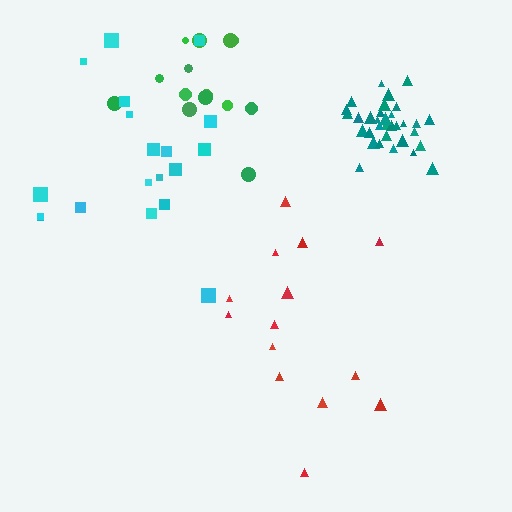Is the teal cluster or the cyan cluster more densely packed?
Teal.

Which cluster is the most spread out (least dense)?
Red.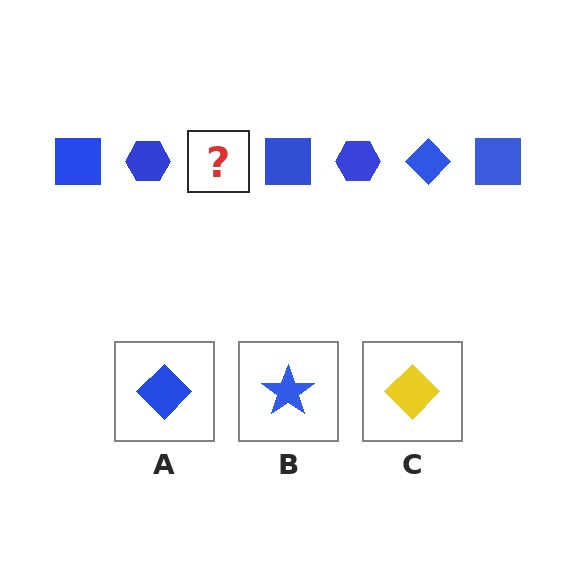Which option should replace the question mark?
Option A.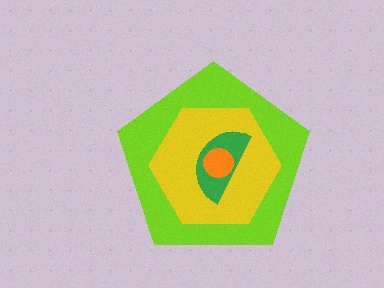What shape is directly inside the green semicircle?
The orange circle.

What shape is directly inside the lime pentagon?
The yellow hexagon.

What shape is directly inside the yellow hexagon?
The green semicircle.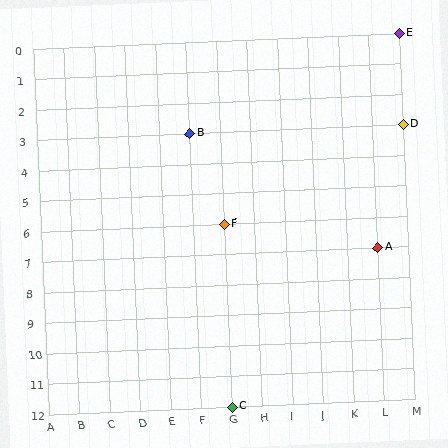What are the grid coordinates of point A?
Point A is at grid coordinates (L, 7).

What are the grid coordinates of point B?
Point B is at grid coordinates (F, 3).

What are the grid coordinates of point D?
Point D is at grid coordinates (M, 3).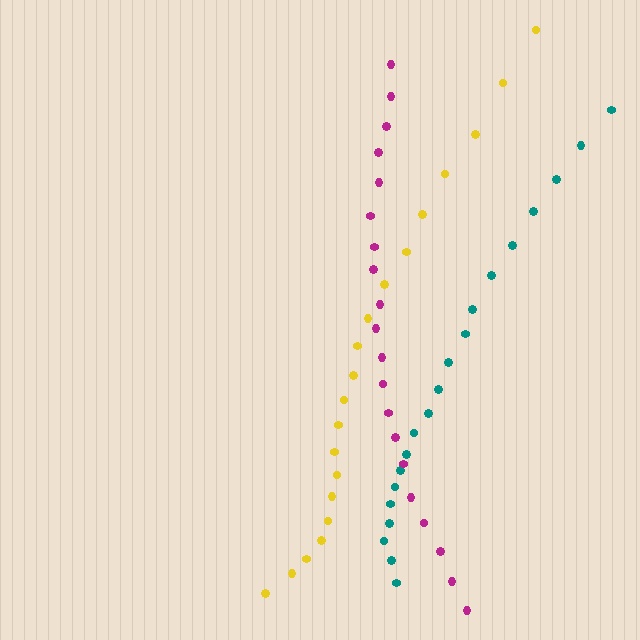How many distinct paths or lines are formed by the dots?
There are 3 distinct paths.